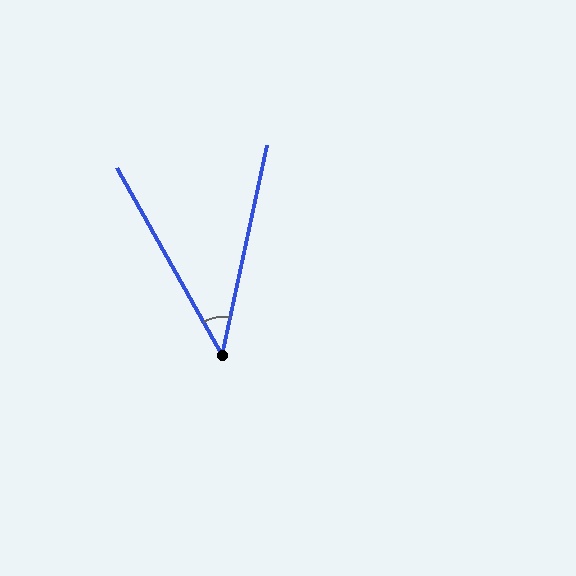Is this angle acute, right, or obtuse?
It is acute.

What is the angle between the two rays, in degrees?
Approximately 41 degrees.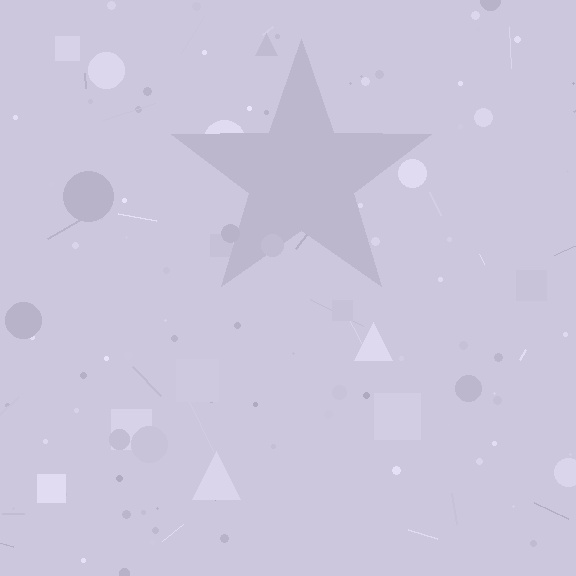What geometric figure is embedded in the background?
A star is embedded in the background.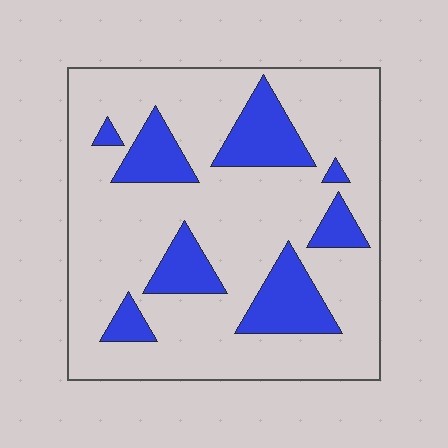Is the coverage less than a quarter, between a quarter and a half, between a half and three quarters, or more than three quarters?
Less than a quarter.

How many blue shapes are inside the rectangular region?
8.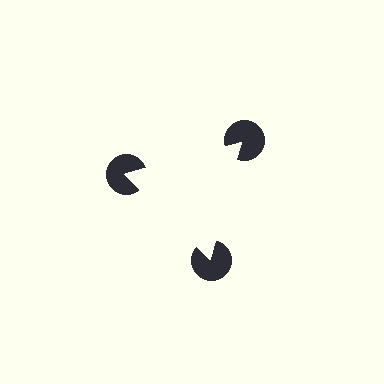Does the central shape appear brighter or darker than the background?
It typically appears slightly brighter than the background, even though no actual brightness change is drawn.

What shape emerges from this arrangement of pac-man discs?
An illusory triangle — its edges are inferred from the aligned wedge cuts in the pac-man discs, not physically drawn.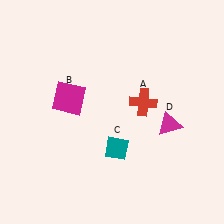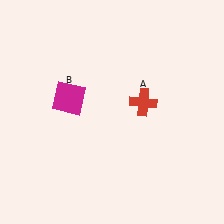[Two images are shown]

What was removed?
The teal diamond (C), the magenta triangle (D) were removed in Image 2.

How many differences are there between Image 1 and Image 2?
There are 2 differences between the two images.